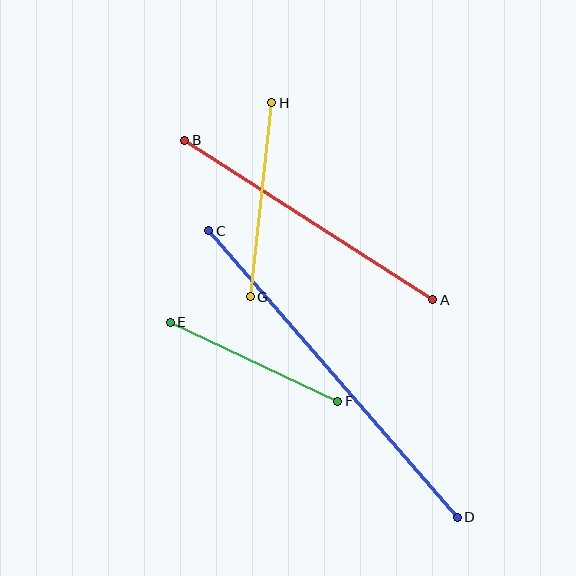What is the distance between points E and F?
The distance is approximately 185 pixels.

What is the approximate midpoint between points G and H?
The midpoint is at approximately (261, 200) pixels.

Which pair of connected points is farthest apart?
Points C and D are farthest apart.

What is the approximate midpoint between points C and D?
The midpoint is at approximately (333, 374) pixels.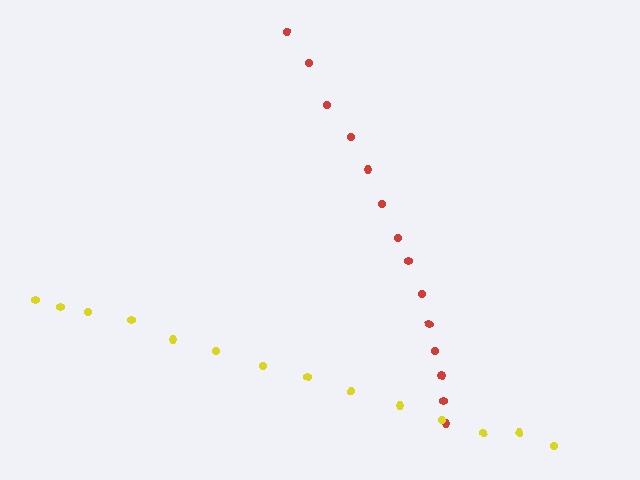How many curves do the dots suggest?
There are 2 distinct paths.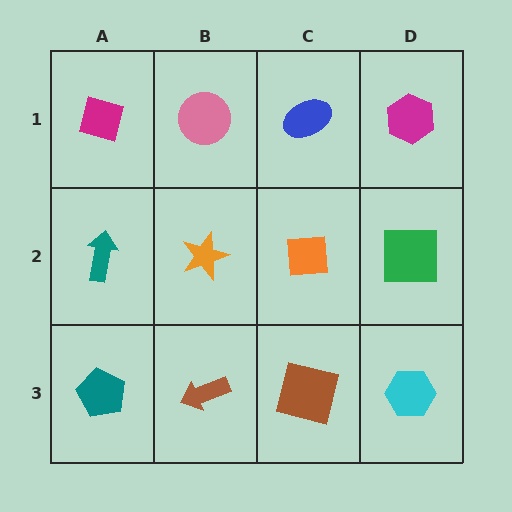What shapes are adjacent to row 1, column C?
An orange square (row 2, column C), a pink circle (row 1, column B), a magenta hexagon (row 1, column D).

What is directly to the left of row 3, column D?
A brown square.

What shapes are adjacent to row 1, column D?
A green square (row 2, column D), a blue ellipse (row 1, column C).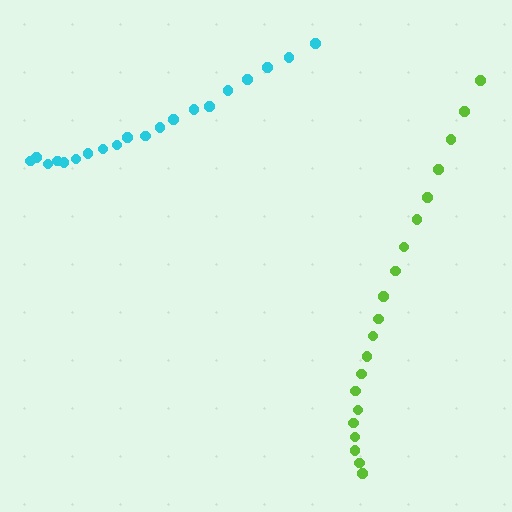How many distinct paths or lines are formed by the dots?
There are 2 distinct paths.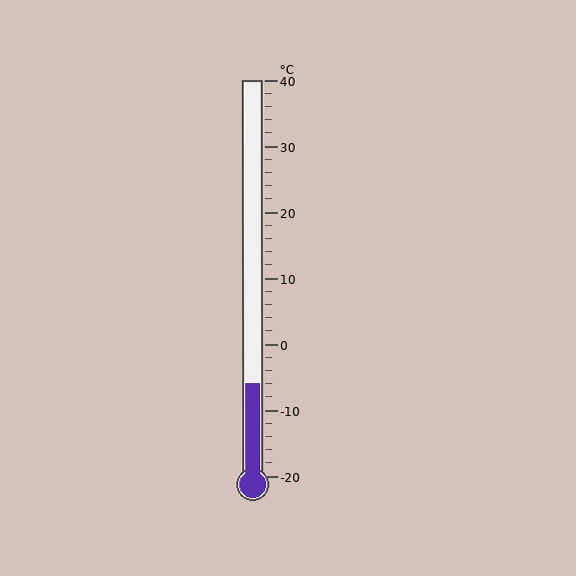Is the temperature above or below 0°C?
The temperature is below 0°C.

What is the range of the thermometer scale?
The thermometer scale ranges from -20°C to 40°C.